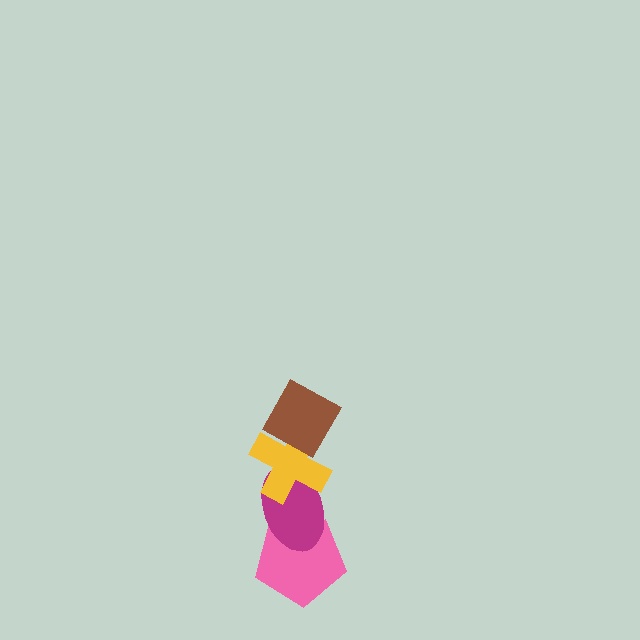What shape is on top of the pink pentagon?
The magenta ellipse is on top of the pink pentagon.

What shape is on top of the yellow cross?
The brown diamond is on top of the yellow cross.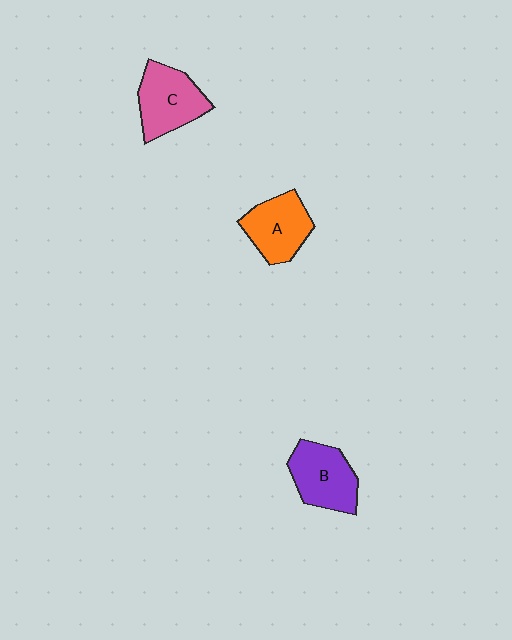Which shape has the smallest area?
Shape A (orange).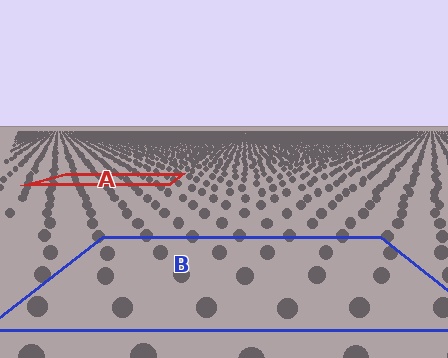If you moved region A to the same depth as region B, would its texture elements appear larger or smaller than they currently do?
They would appear larger. At a closer depth, the same texture elements are projected at a bigger on-screen size.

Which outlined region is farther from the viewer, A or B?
Region A is farther from the viewer — the texture elements inside it appear smaller and more densely packed.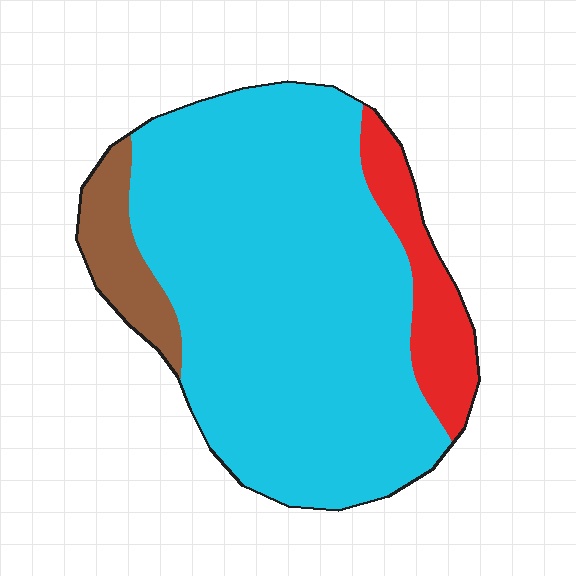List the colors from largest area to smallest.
From largest to smallest: cyan, red, brown.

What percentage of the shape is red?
Red covers roughly 10% of the shape.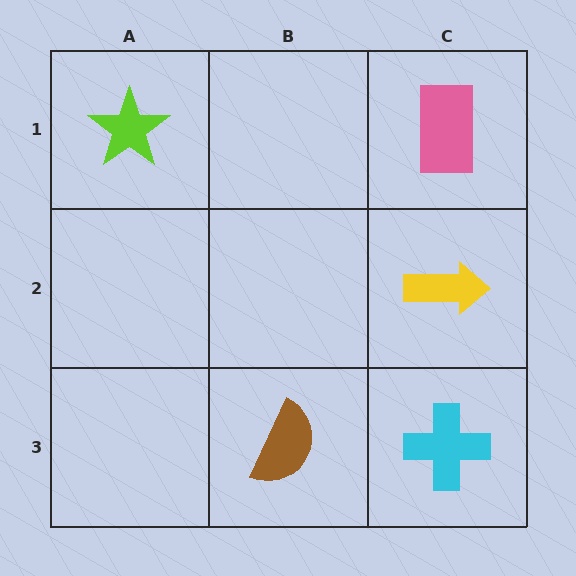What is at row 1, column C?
A pink rectangle.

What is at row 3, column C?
A cyan cross.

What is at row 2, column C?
A yellow arrow.